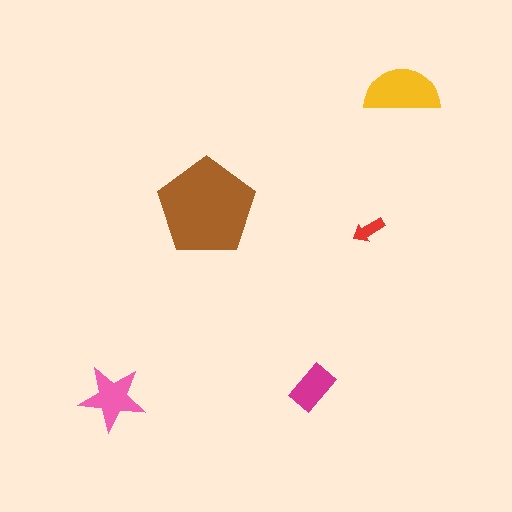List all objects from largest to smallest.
The brown pentagon, the yellow semicircle, the pink star, the magenta rectangle, the red arrow.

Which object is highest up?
The yellow semicircle is topmost.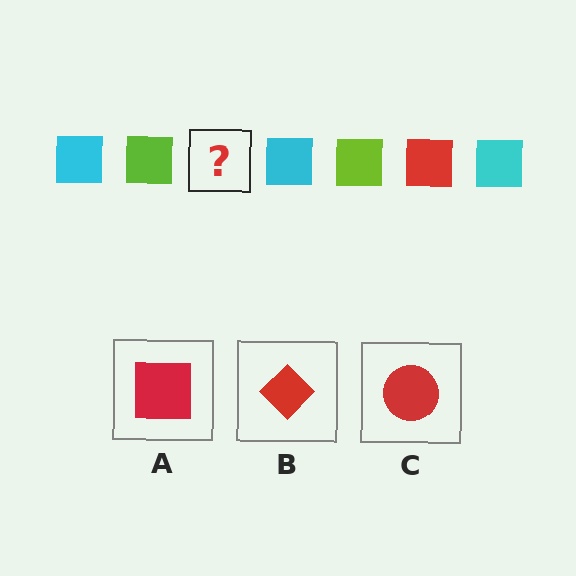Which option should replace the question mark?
Option A.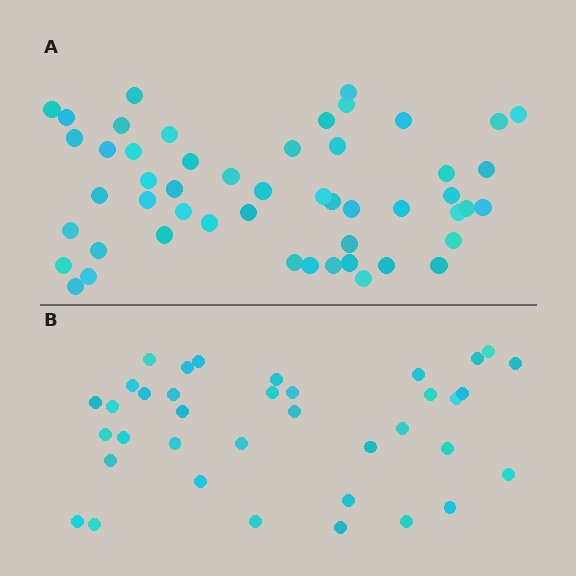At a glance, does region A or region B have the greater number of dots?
Region A (the top region) has more dots.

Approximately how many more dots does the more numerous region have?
Region A has approximately 15 more dots than region B.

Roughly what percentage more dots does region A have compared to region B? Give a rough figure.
About 40% more.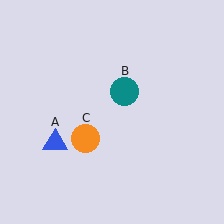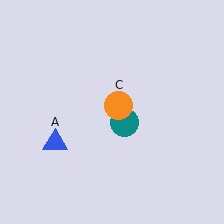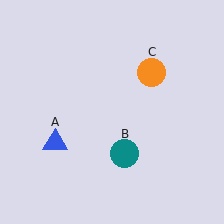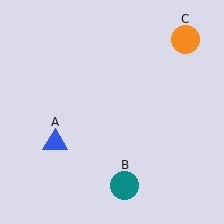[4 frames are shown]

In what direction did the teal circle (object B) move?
The teal circle (object B) moved down.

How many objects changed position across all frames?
2 objects changed position: teal circle (object B), orange circle (object C).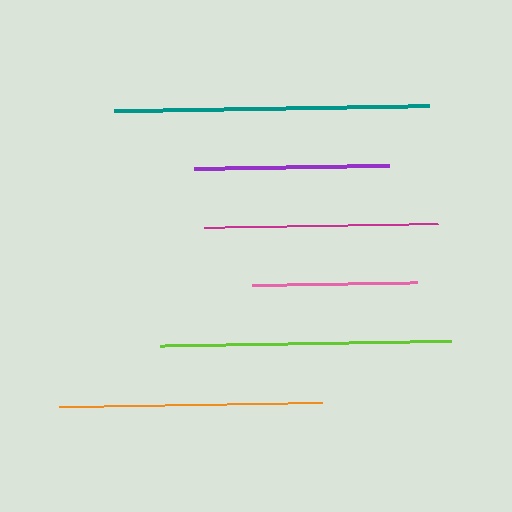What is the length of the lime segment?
The lime segment is approximately 291 pixels long.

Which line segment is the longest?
The teal line is the longest at approximately 315 pixels.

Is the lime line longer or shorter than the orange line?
The lime line is longer than the orange line.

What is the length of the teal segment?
The teal segment is approximately 315 pixels long.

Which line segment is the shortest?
The pink line is the shortest at approximately 165 pixels.